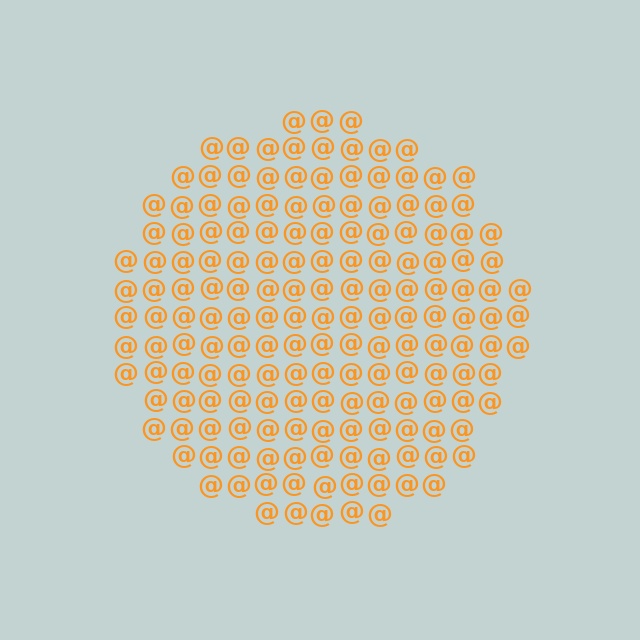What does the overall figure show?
The overall figure shows a circle.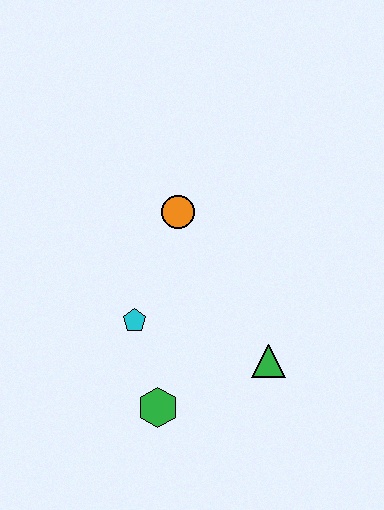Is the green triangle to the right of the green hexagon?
Yes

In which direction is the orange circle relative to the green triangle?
The orange circle is above the green triangle.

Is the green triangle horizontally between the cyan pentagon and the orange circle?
No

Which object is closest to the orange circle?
The cyan pentagon is closest to the orange circle.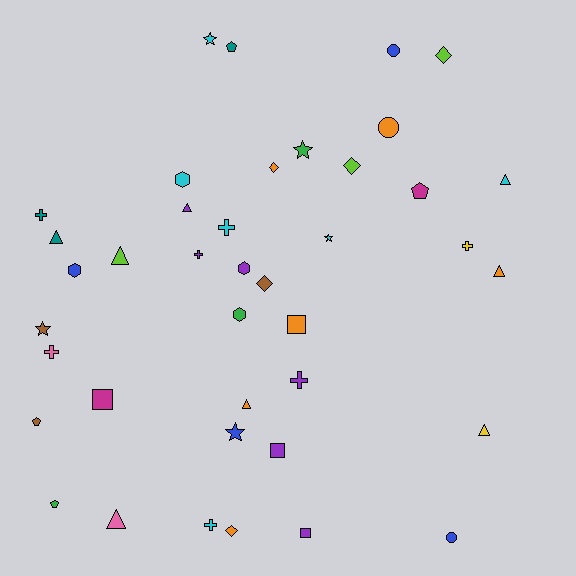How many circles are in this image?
There are 3 circles.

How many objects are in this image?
There are 40 objects.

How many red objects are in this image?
There are no red objects.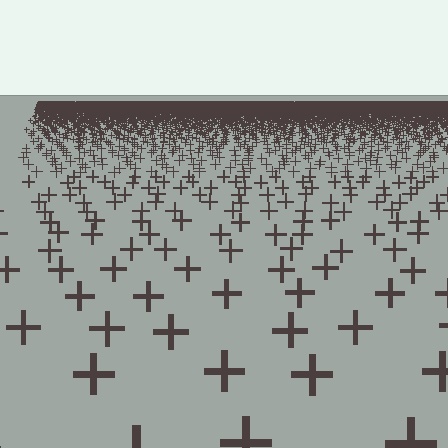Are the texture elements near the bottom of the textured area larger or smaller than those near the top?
Larger. Near the bottom, elements are closer to the viewer and appear at a bigger on-screen size.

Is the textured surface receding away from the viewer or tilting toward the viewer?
The surface is receding away from the viewer. Texture elements get smaller and denser toward the top.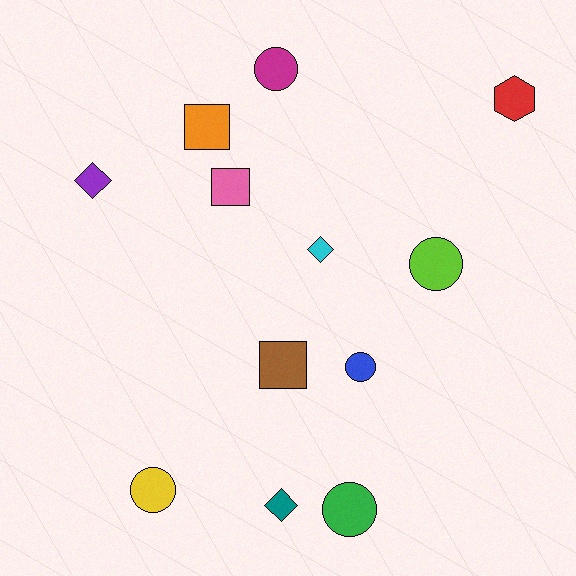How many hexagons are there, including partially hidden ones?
There is 1 hexagon.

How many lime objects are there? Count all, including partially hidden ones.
There is 1 lime object.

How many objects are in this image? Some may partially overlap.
There are 12 objects.